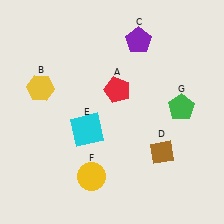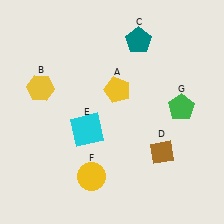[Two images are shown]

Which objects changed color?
A changed from red to yellow. C changed from purple to teal.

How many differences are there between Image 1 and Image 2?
There are 2 differences between the two images.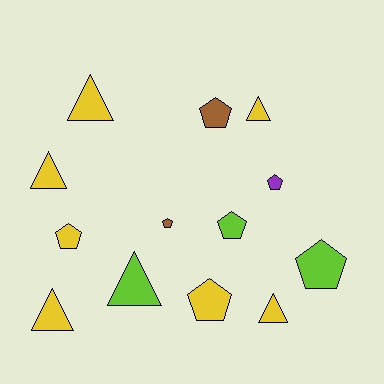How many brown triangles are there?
There are no brown triangles.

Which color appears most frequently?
Yellow, with 7 objects.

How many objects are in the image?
There are 13 objects.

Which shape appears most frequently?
Pentagon, with 7 objects.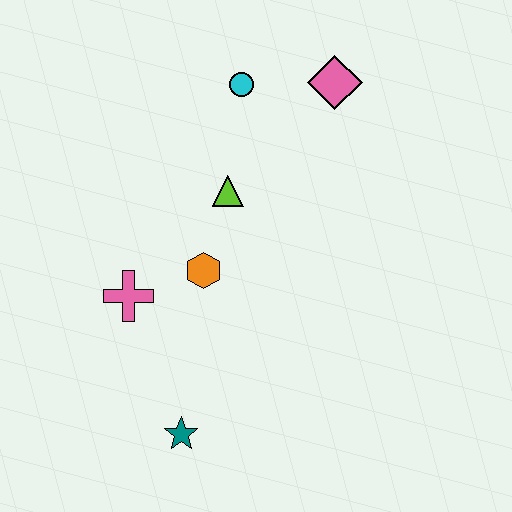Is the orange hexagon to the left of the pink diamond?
Yes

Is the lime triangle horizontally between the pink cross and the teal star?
No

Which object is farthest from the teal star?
The pink diamond is farthest from the teal star.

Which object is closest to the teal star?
The pink cross is closest to the teal star.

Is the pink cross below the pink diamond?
Yes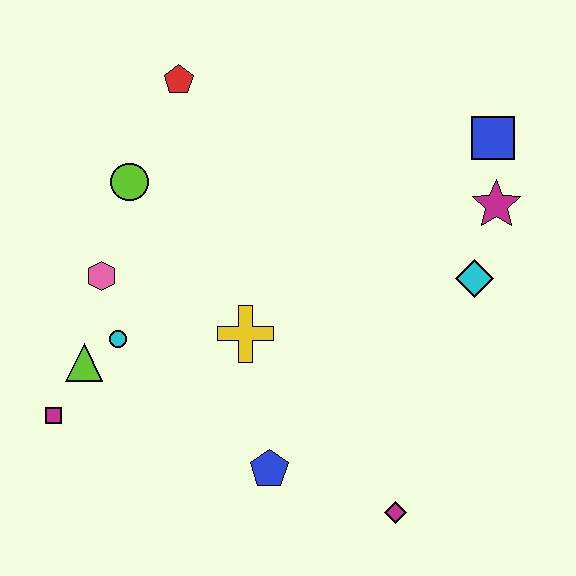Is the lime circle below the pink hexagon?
No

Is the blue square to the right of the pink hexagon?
Yes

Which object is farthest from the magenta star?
The magenta square is farthest from the magenta star.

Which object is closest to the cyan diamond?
The magenta star is closest to the cyan diamond.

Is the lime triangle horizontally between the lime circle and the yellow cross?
No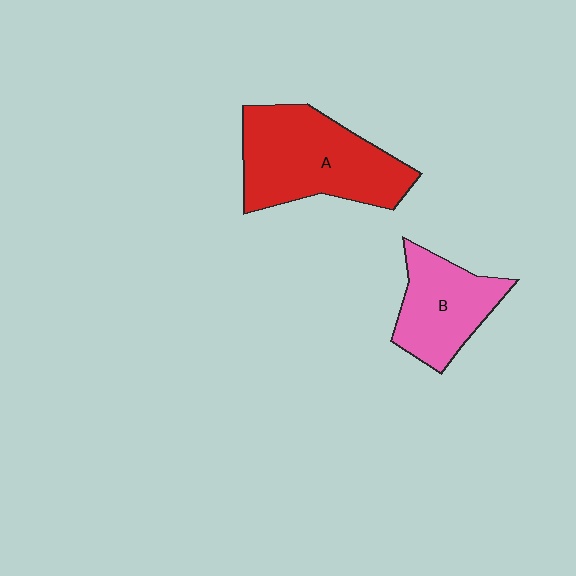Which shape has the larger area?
Shape A (red).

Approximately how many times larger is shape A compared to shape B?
Approximately 1.5 times.